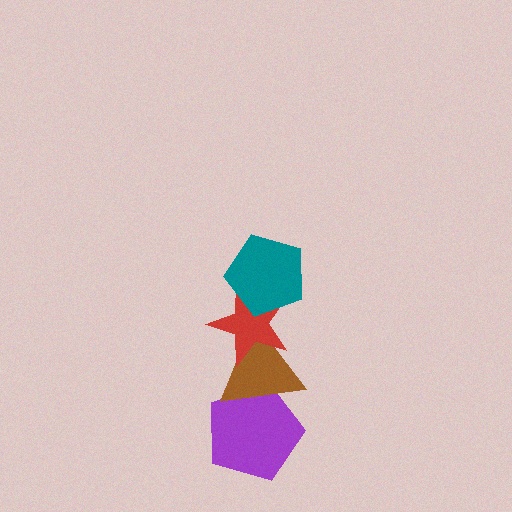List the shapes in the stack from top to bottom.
From top to bottom: the teal pentagon, the red star, the brown triangle, the purple pentagon.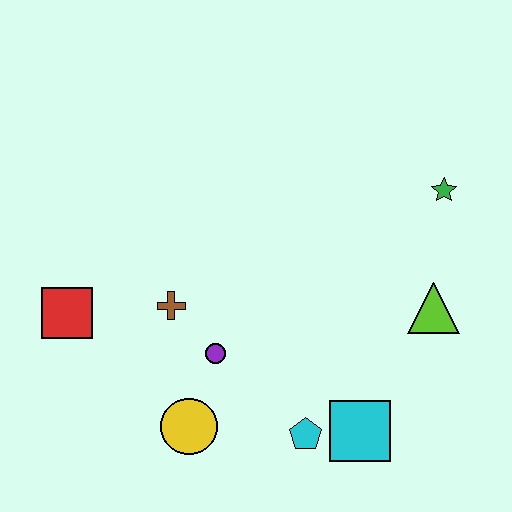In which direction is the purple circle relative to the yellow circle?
The purple circle is above the yellow circle.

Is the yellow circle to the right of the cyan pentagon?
No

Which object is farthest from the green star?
The red square is farthest from the green star.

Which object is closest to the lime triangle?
The green star is closest to the lime triangle.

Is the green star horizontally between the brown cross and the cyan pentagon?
No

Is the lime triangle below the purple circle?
No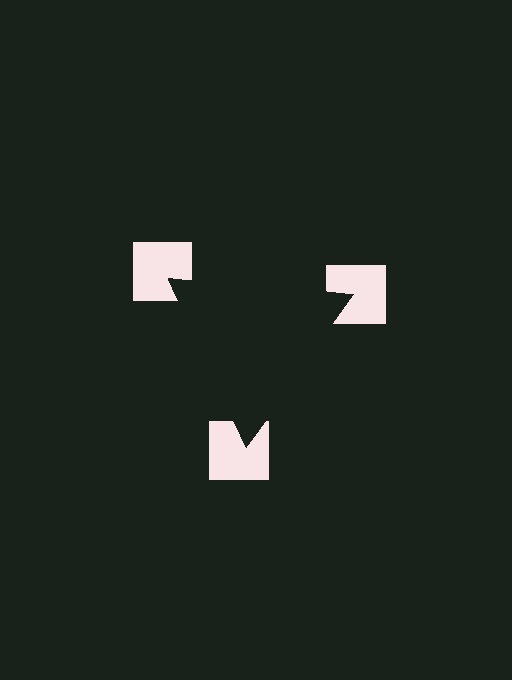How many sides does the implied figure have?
3 sides.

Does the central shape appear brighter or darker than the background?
It typically appears slightly darker than the background, even though no actual brightness change is drawn.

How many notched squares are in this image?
There are 3 — one at each vertex of the illusory triangle.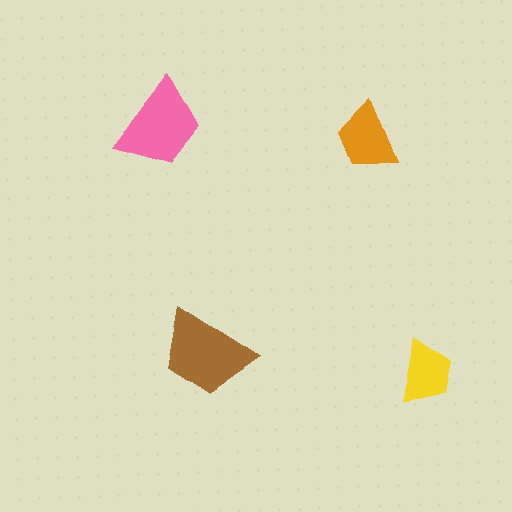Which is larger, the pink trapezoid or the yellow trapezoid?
The pink one.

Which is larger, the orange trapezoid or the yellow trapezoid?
The orange one.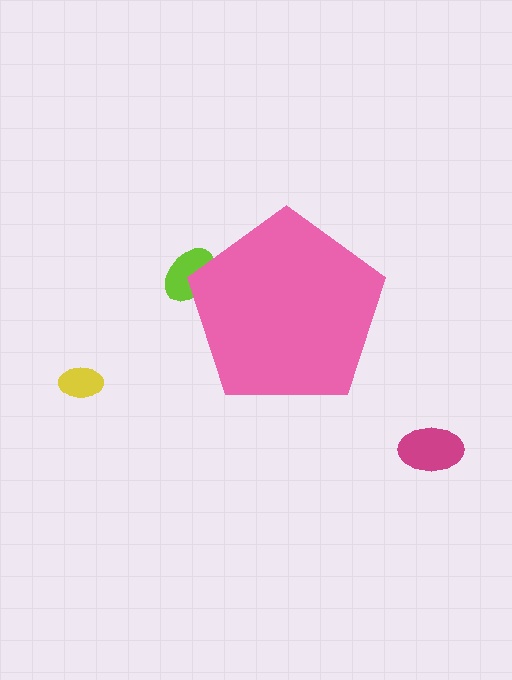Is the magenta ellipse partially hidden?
No, the magenta ellipse is fully visible.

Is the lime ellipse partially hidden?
Yes, the lime ellipse is partially hidden behind the pink pentagon.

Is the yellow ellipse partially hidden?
No, the yellow ellipse is fully visible.